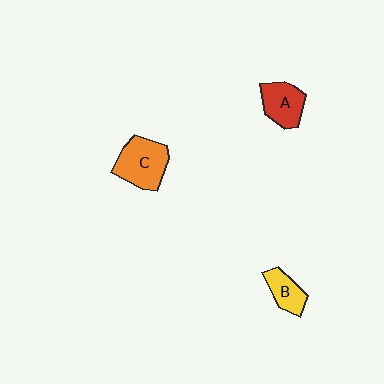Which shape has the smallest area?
Shape B (yellow).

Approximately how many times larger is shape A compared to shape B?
Approximately 1.3 times.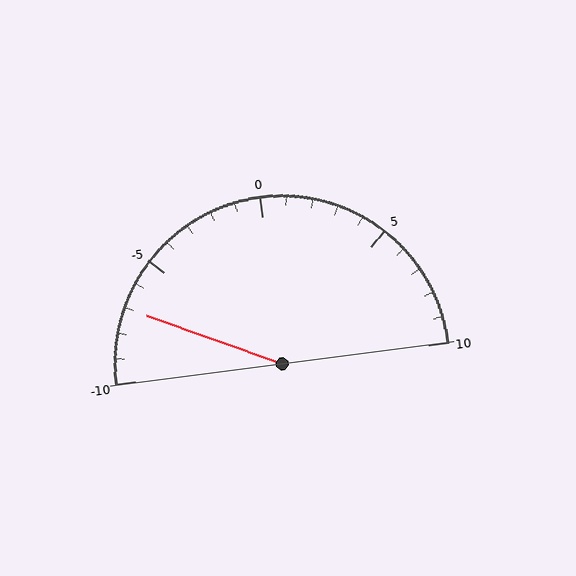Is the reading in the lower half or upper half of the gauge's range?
The reading is in the lower half of the range (-10 to 10).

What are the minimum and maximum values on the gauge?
The gauge ranges from -10 to 10.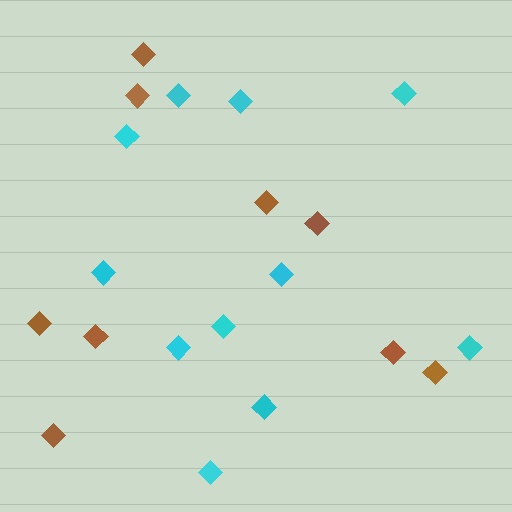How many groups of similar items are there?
There are 2 groups: one group of brown diamonds (9) and one group of cyan diamonds (11).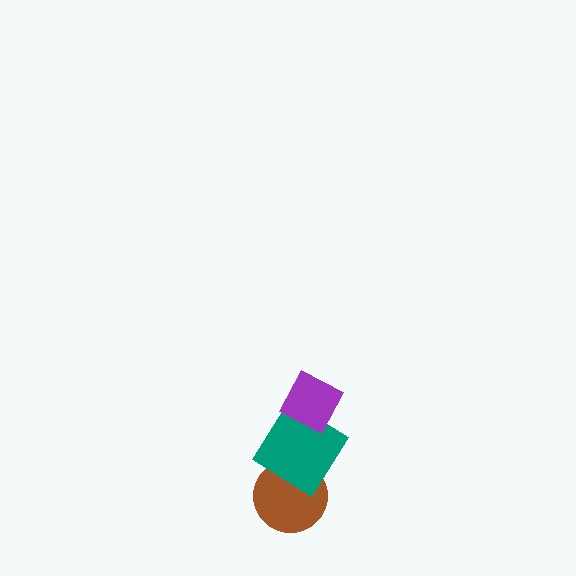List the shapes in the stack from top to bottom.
From top to bottom: the purple diamond, the teal diamond, the brown circle.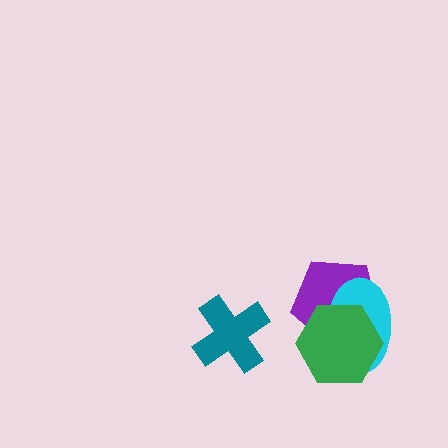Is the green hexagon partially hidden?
No, no other shape covers it.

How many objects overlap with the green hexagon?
2 objects overlap with the green hexagon.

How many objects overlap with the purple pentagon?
2 objects overlap with the purple pentagon.